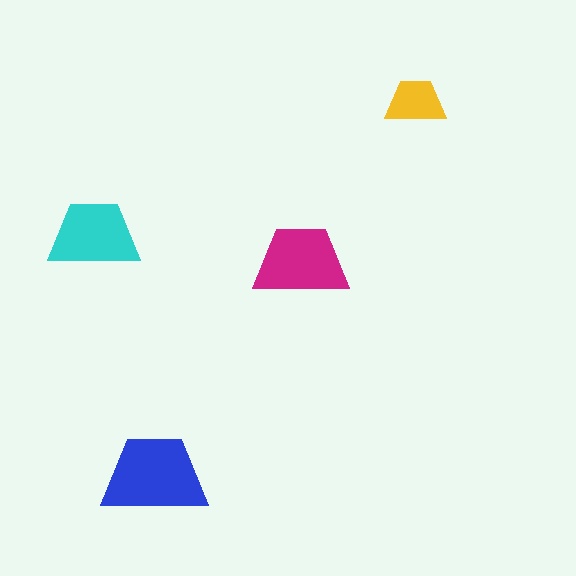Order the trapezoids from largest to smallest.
the blue one, the magenta one, the cyan one, the yellow one.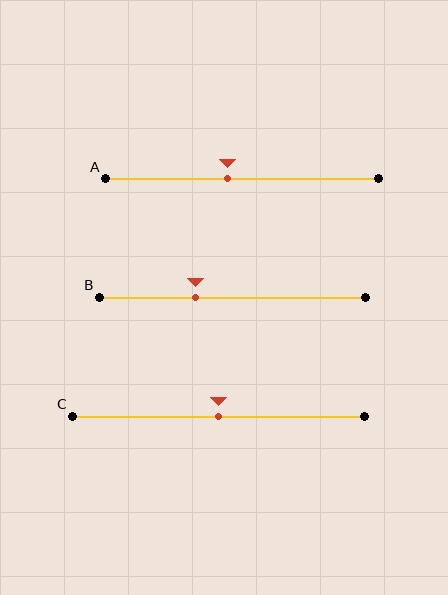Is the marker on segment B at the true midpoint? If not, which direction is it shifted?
No, the marker on segment B is shifted to the left by about 14% of the segment length.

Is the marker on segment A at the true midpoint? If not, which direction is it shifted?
No, the marker on segment A is shifted to the left by about 5% of the segment length.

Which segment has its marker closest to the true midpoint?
Segment C has its marker closest to the true midpoint.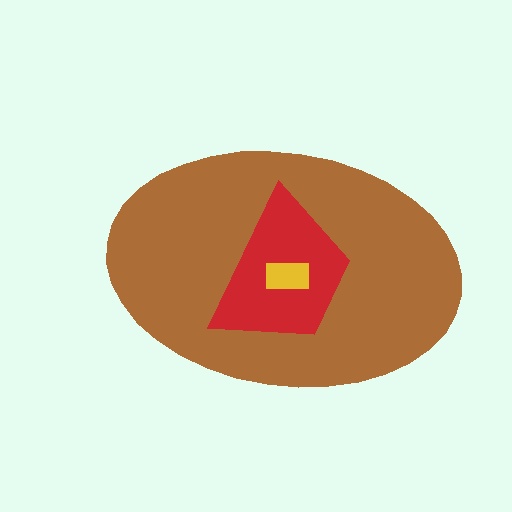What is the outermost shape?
The brown ellipse.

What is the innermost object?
The yellow rectangle.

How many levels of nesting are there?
3.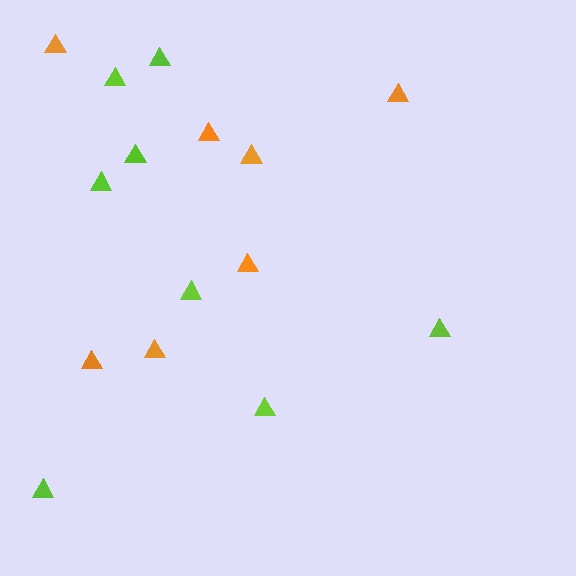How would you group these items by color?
There are 2 groups: one group of lime triangles (8) and one group of orange triangles (7).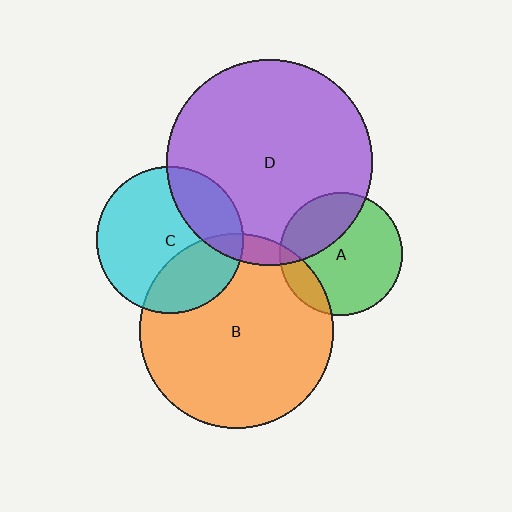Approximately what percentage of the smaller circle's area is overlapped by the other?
Approximately 25%.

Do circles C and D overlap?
Yes.